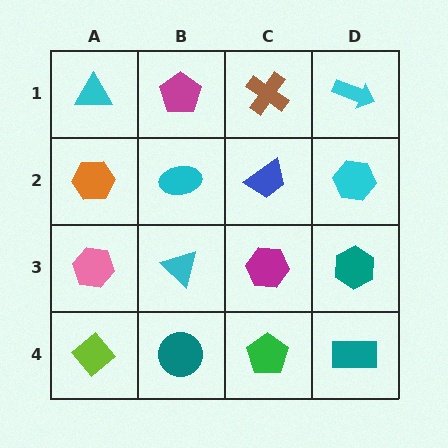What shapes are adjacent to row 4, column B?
A cyan triangle (row 3, column B), a lime diamond (row 4, column A), a green pentagon (row 4, column C).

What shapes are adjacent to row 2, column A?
A cyan triangle (row 1, column A), a pink hexagon (row 3, column A), a cyan ellipse (row 2, column B).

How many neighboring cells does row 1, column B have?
3.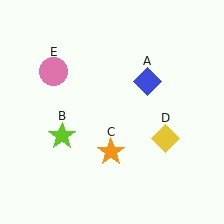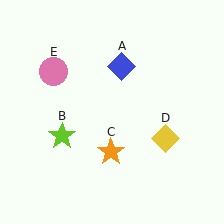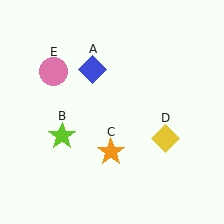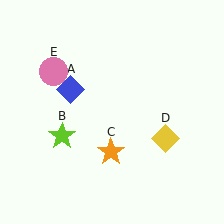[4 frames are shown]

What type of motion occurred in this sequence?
The blue diamond (object A) rotated counterclockwise around the center of the scene.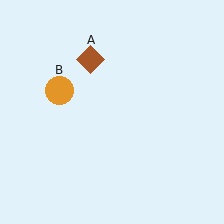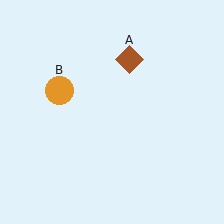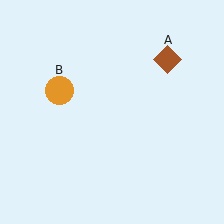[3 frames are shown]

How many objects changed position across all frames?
1 object changed position: brown diamond (object A).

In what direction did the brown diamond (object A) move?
The brown diamond (object A) moved right.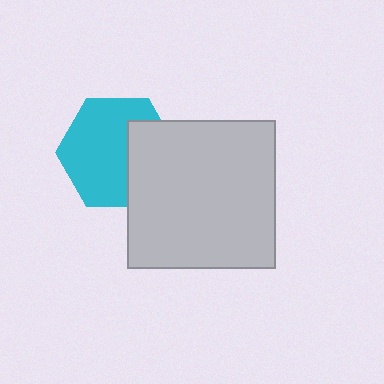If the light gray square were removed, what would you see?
You would see the complete cyan hexagon.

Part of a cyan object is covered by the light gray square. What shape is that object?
It is a hexagon.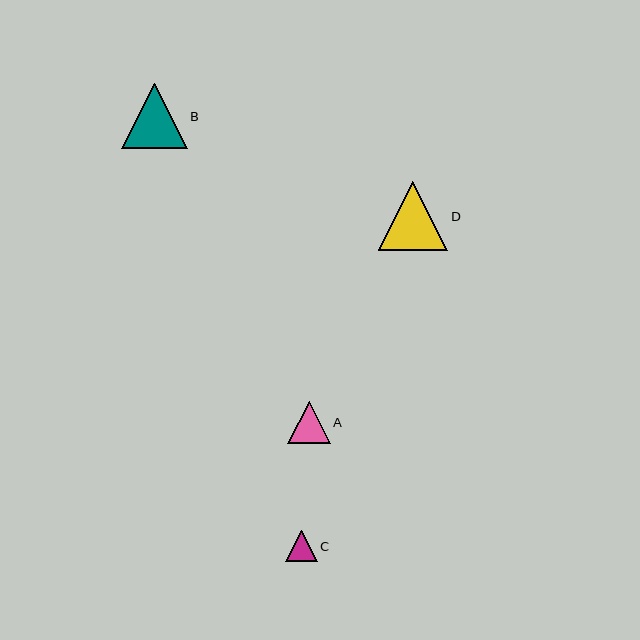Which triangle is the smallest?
Triangle C is the smallest with a size of approximately 31 pixels.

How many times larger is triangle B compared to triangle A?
Triangle B is approximately 1.5 times the size of triangle A.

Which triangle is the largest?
Triangle D is the largest with a size of approximately 70 pixels.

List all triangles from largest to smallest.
From largest to smallest: D, B, A, C.